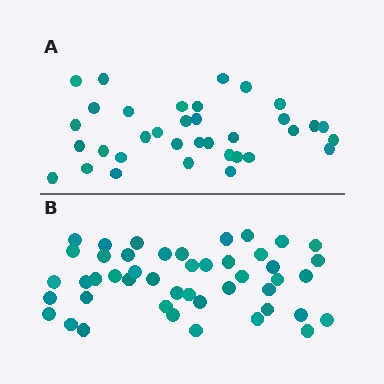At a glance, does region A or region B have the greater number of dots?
Region B (the bottom region) has more dots.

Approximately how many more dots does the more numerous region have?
Region B has roughly 12 or so more dots than region A.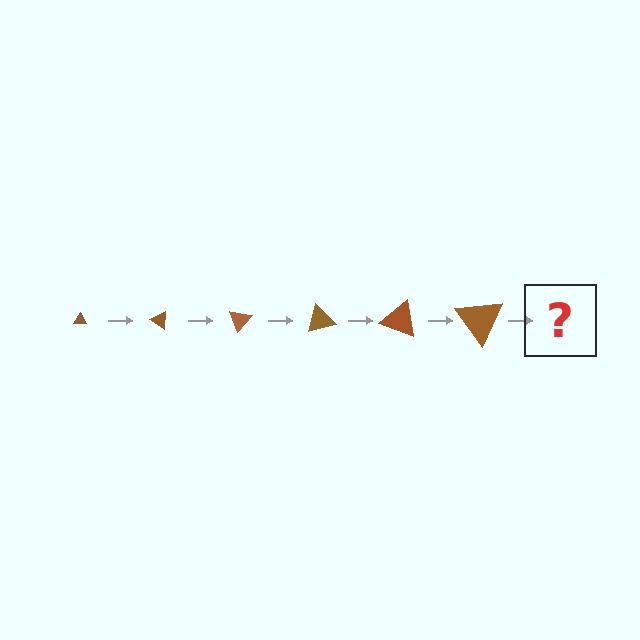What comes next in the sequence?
The next element should be a triangle, larger than the previous one and rotated 210 degrees from the start.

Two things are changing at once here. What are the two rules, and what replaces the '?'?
The two rules are that the triangle grows larger each step and it rotates 35 degrees each step. The '?' should be a triangle, larger than the previous one and rotated 210 degrees from the start.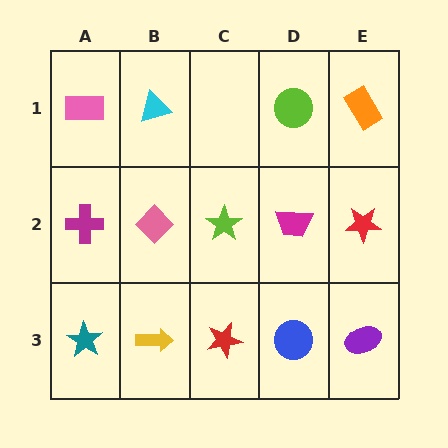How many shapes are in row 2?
5 shapes.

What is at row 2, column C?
A lime star.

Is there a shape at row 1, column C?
No, that cell is empty.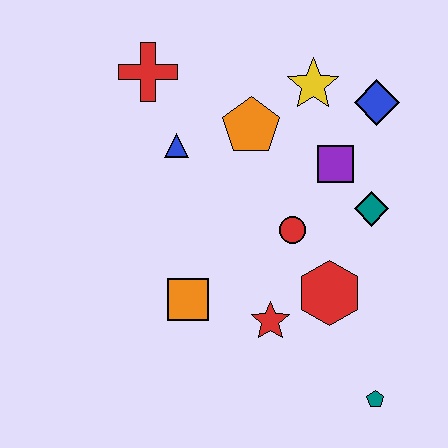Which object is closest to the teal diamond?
The purple square is closest to the teal diamond.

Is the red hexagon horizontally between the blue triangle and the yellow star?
No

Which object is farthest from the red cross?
The teal pentagon is farthest from the red cross.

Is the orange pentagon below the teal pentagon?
No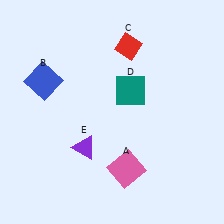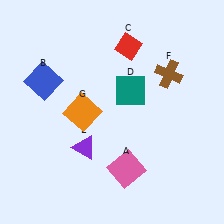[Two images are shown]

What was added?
A brown cross (F), an orange square (G) were added in Image 2.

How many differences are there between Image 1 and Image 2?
There are 2 differences between the two images.